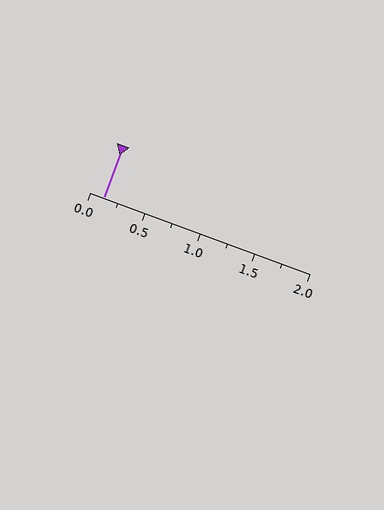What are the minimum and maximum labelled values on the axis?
The axis runs from 0.0 to 2.0.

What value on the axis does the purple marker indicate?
The marker indicates approximately 0.12.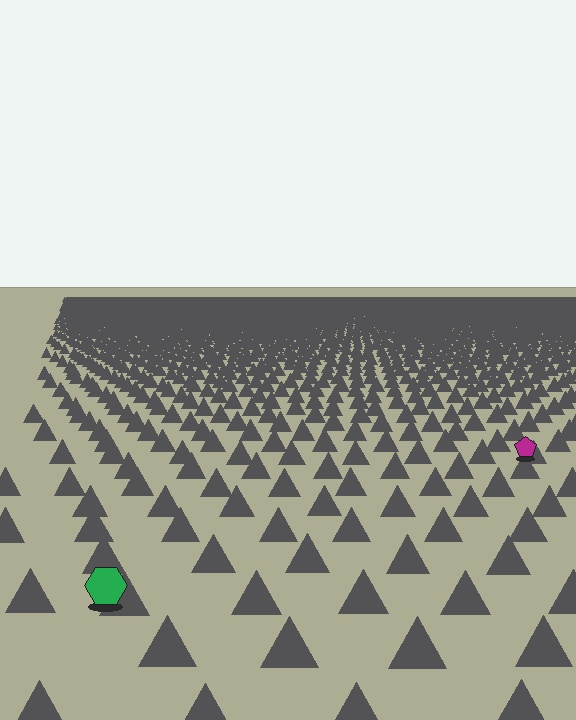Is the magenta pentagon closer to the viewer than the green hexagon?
No. The green hexagon is closer — you can tell from the texture gradient: the ground texture is coarser near it.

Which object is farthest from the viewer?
The magenta pentagon is farthest from the viewer. It appears smaller and the ground texture around it is denser.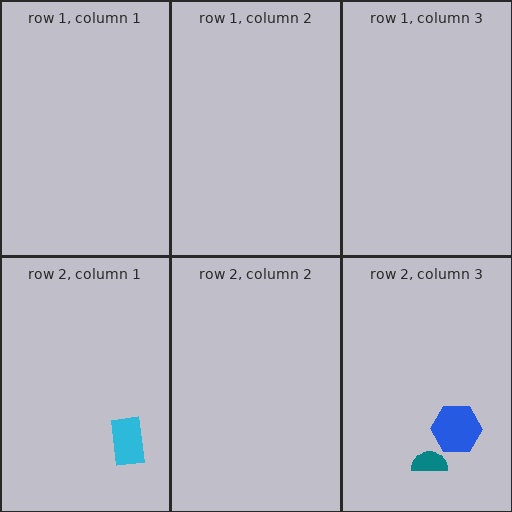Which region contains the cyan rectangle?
The row 2, column 1 region.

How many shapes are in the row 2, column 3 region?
2.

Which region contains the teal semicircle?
The row 2, column 3 region.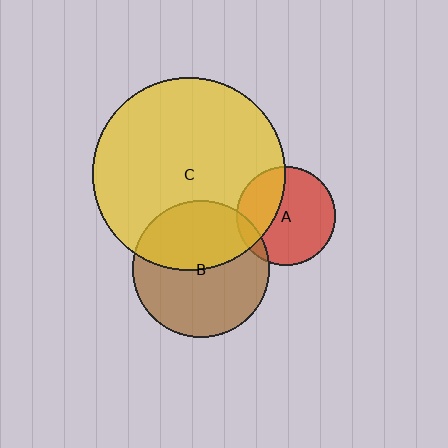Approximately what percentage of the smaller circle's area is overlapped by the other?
Approximately 35%.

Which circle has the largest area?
Circle C (yellow).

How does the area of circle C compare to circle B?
Approximately 2.0 times.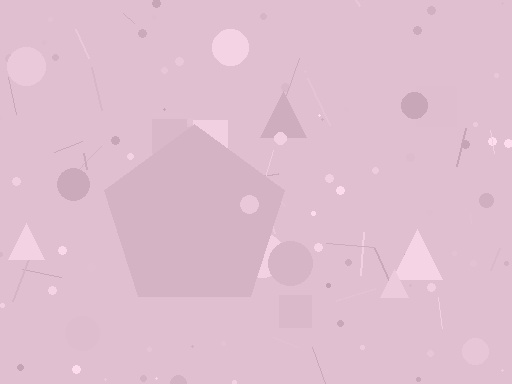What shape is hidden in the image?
A pentagon is hidden in the image.